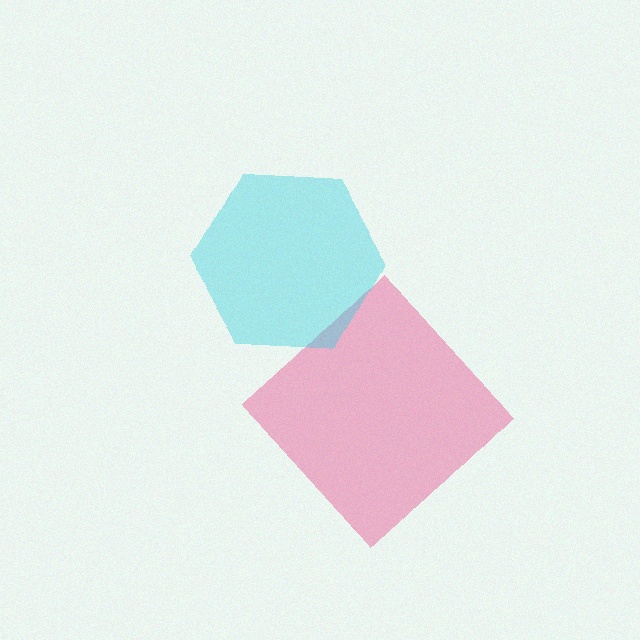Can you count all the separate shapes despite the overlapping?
Yes, there are 2 separate shapes.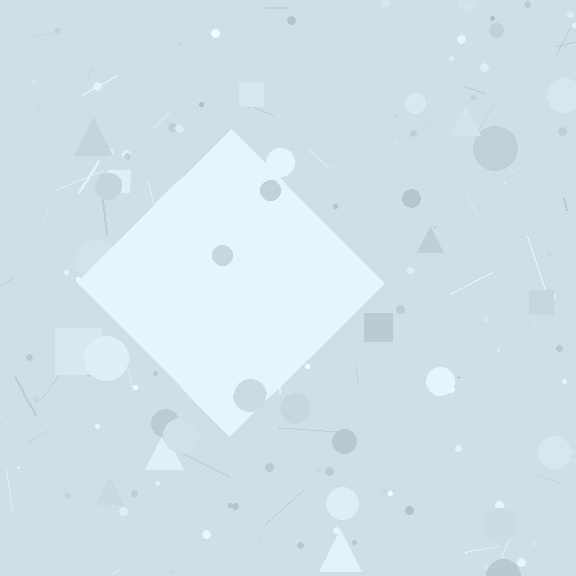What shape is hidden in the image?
A diamond is hidden in the image.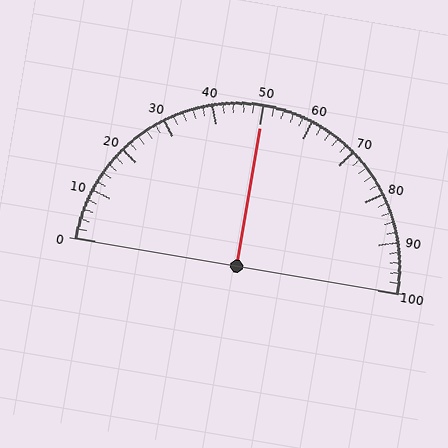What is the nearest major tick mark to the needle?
The nearest major tick mark is 50.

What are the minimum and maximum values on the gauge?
The gauge ranges from 0 to 100.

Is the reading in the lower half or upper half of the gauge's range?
The reading is in the upper half of the range (0 to 100).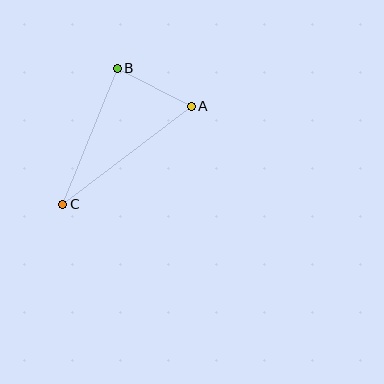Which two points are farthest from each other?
Points A and C are farthest from each other.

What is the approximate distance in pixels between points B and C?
The distance between B and C is approximately 147 pixels.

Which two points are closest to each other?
Points A and B are closest to each other.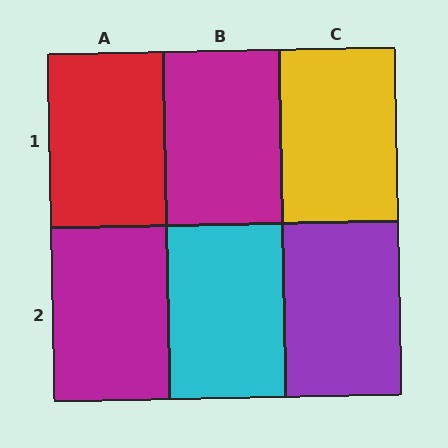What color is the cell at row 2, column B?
Cyan.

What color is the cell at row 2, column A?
Magenta.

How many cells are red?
1 cell is red.